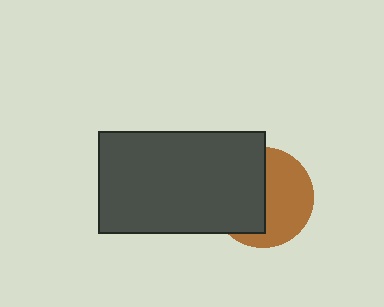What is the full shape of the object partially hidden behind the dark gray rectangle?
The partially hidden object is a brown circle.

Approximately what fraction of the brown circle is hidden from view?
Roughly 48% of the brown circle is hidden behind the dark gray rectangle.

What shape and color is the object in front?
The object in front is a dark gray rectangle.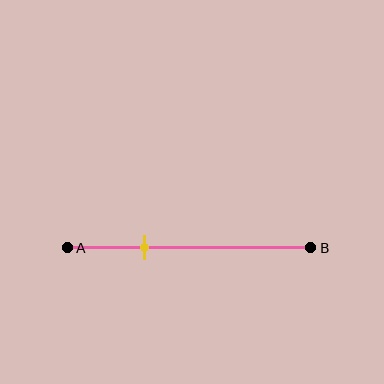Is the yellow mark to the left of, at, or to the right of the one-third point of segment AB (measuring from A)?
The yellow mark is approximately at the one-third point of segment AB.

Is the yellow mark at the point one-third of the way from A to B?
Yes, the mark is approximately at the one-third point.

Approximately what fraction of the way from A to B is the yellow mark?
The yellow mark is approximately 30% of the way from A to B.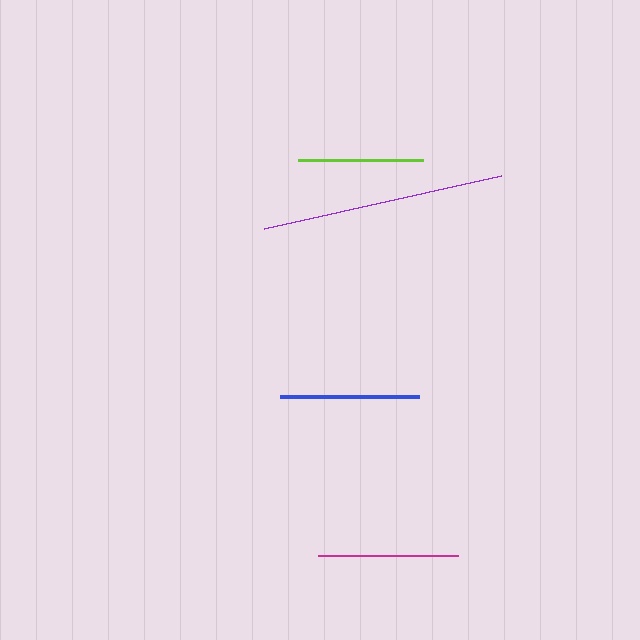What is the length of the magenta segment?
The magenta segment is approximately 140 pixels long.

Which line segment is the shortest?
The lime line is the shortest at approximately 125 pixels.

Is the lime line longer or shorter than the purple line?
The purple line is longer than the lime line.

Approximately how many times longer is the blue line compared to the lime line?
The blue line is approximately 1.1 times the length of the lime line.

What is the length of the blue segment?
The blue segment is approximately 139 pixels long.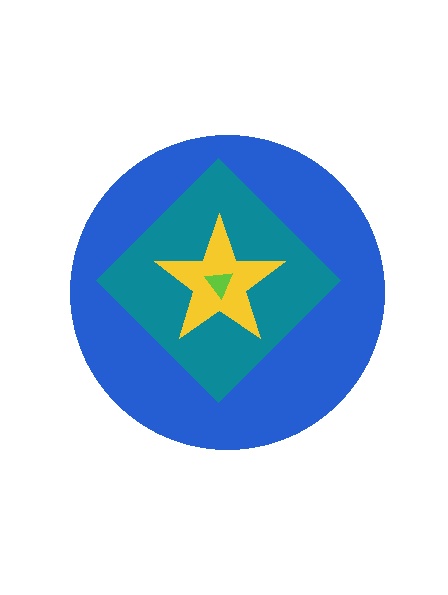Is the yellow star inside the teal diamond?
Yes.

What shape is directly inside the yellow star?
The lime triangle.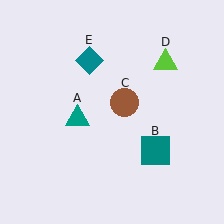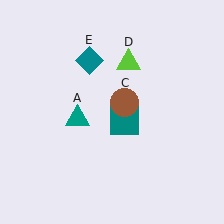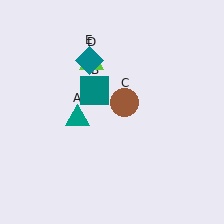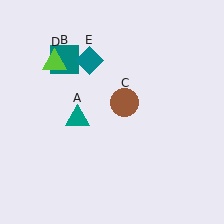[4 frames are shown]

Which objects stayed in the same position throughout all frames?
Teal triangle (object A) and brown circle (object C) and teal diamond (object E) remained stationary.